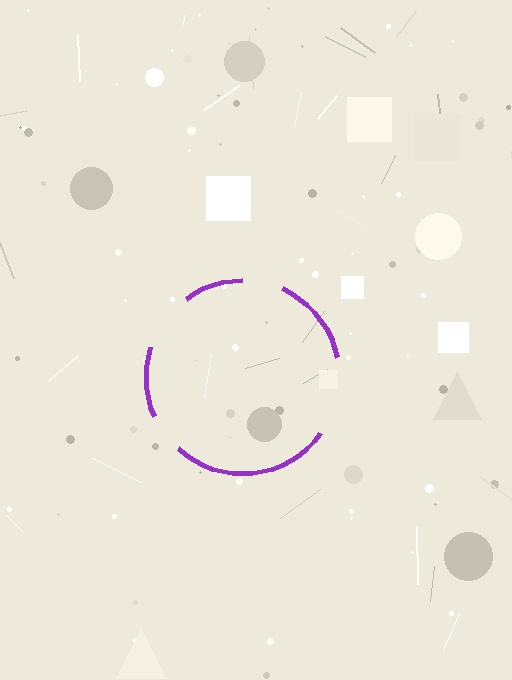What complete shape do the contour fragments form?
The contour fragments form a circle.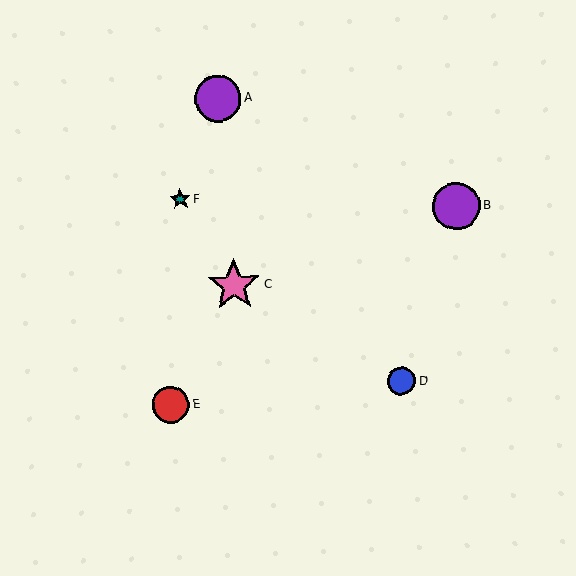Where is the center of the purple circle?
The center of the purple circle is at (218, 99).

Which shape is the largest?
The pink star (labeled C) is the largest.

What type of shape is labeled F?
Shape F is a teal star.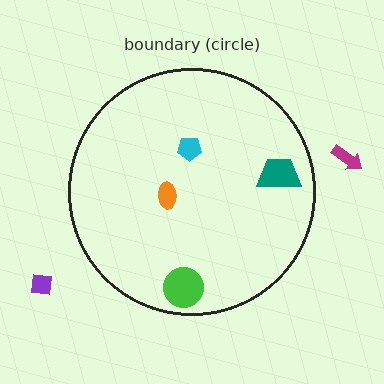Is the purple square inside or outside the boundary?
Outside.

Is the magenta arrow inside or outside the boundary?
Outside.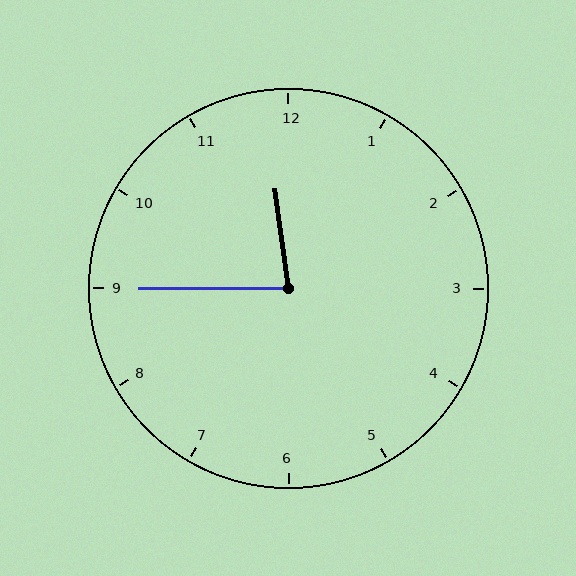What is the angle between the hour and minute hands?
Approximately 82 degrees.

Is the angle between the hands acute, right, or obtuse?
It is acute.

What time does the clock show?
11:45.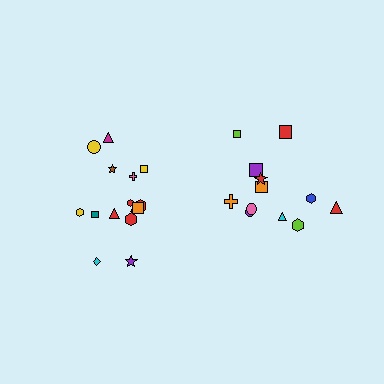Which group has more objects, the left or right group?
The left group.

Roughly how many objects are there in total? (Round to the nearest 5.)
Roughly 25 objects in total.